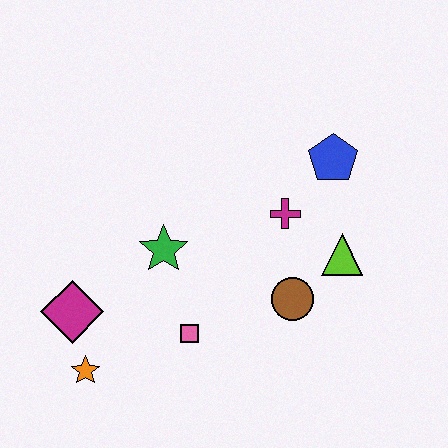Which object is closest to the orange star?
The magenta diamond is closest to the orange star.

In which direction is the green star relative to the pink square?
The green star is above the pink square.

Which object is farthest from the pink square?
The blue pentagon is farthest from the pink square.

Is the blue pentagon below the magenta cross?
No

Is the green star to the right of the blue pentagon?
No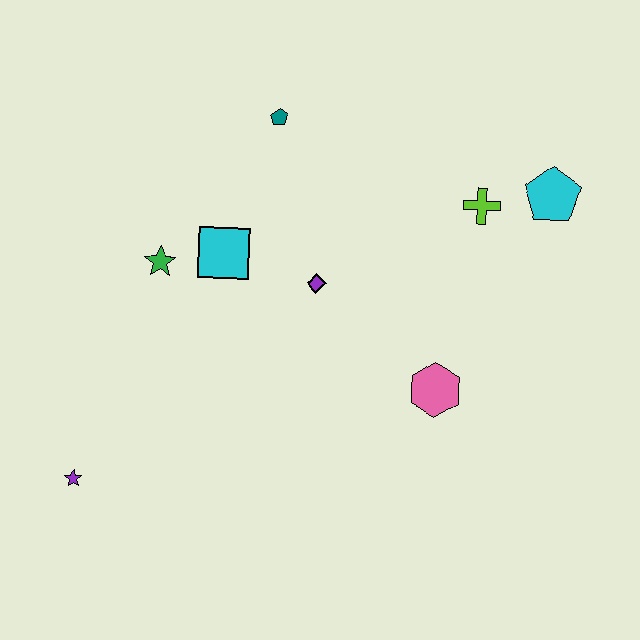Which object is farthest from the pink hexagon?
The purple star is farthest from the pink hexagon.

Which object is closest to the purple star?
The green star is closest to the purple star.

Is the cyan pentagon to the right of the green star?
Yes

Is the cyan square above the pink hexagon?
Yes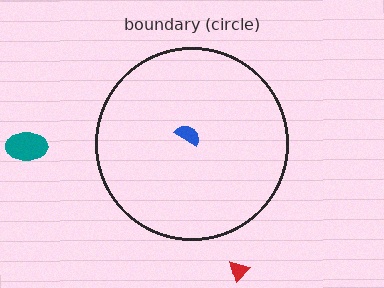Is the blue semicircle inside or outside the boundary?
Inside.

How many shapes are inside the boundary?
1 inside, 2 outside.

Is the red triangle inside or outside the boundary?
Outside.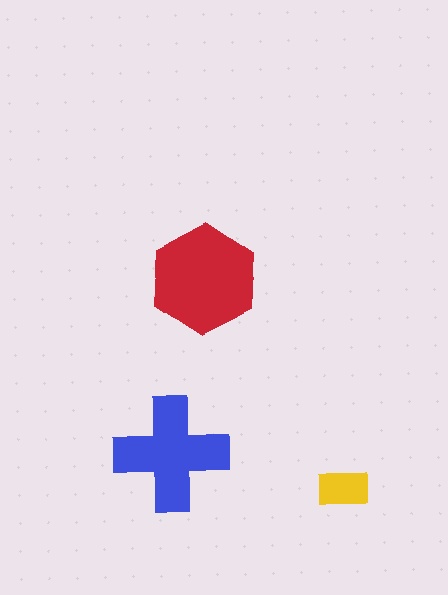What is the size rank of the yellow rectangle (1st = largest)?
3rd.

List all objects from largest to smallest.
The red hexagon, the blue cross, the yellow rectangle.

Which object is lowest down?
The yellow rectangle is bottommost.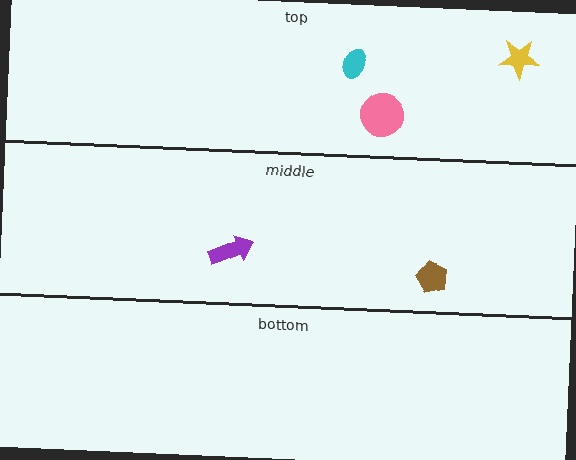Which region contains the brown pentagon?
The middle region.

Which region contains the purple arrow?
The middle region.